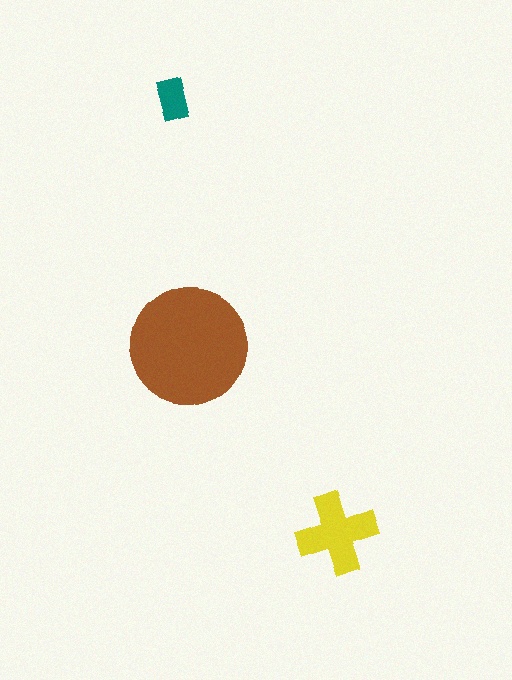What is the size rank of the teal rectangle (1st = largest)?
3rd.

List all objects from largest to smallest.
The brown circle, the yellow cross, the teal rectangle.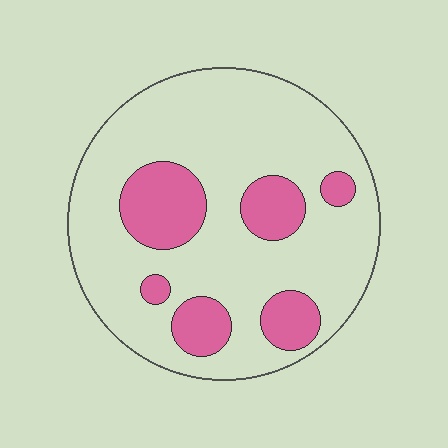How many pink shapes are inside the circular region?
6.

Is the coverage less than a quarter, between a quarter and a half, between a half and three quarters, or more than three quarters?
Less than a quarter.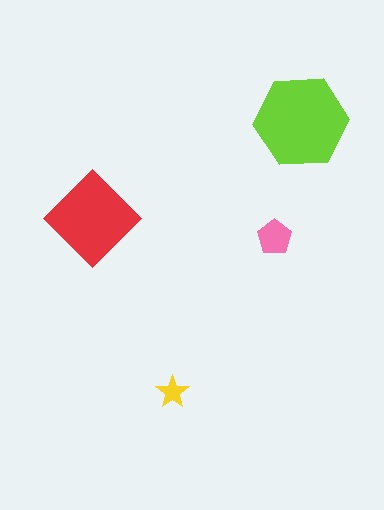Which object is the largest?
The lime hexagon.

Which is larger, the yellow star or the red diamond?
The red diamond.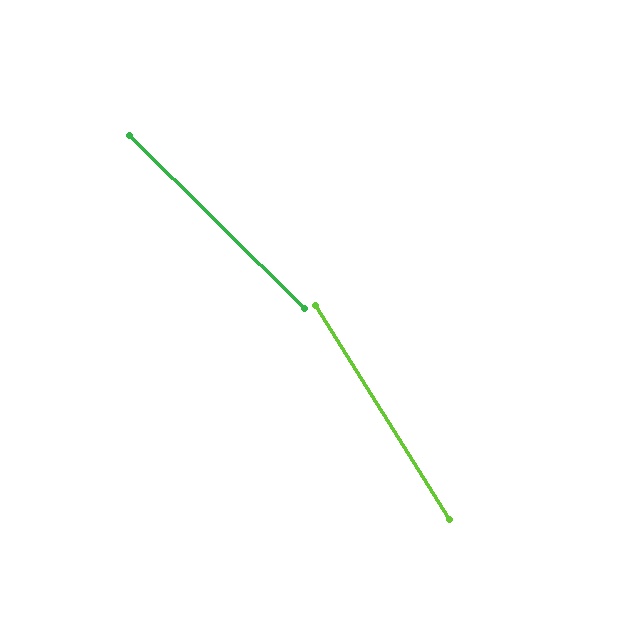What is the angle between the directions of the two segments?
Approximately 13 degrees.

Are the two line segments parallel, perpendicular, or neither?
Neither parallel nor perpendicular — they differ by about 13°.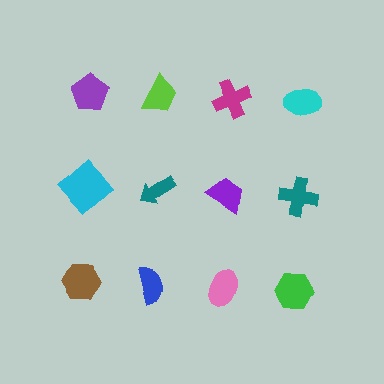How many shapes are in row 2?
4 shapes.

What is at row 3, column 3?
A pink ellipse.